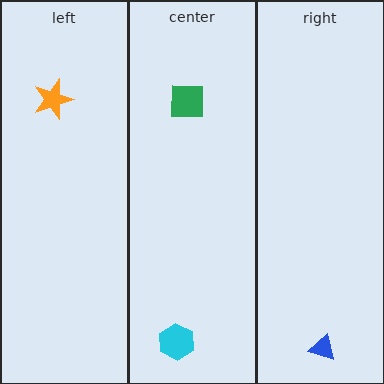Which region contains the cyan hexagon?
The center region.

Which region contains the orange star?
The left region.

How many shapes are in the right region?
1.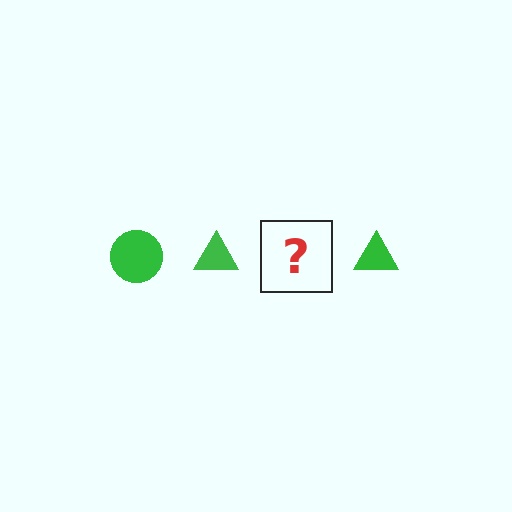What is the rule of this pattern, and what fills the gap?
The rule is that the pattern cycles through circle, triangle shapes in green. The gap should be filled with a green circle.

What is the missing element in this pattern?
The missing element is a green circle.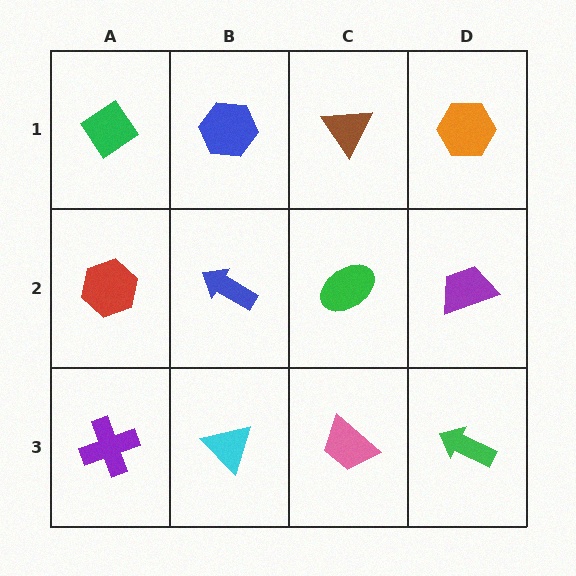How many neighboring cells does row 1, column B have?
3.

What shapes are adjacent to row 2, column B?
A blue hexagon (row 1, column B), a cyan triangle (row 3, column B), a red hexagon (row 2, column A), a green ellipse (row 2, column C).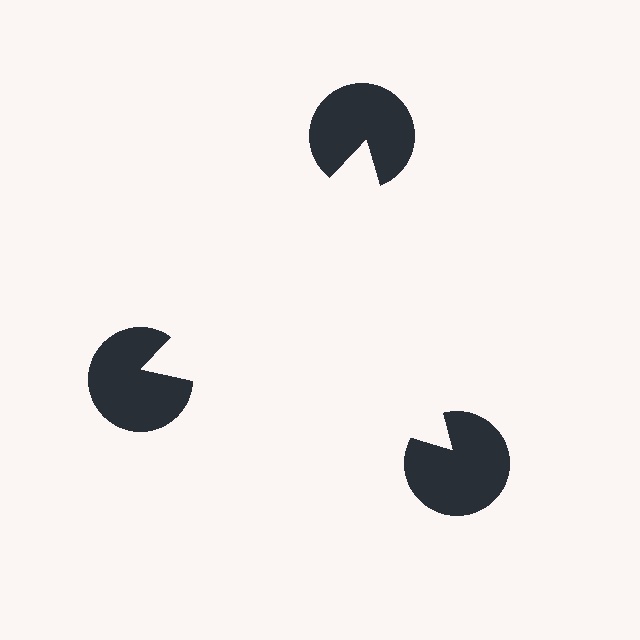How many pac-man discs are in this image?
There are 3 — one at each vertex of the illusory triangle.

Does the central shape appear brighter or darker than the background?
It typically appears slightly brighter than the background, even though no actual brightness change is drawn.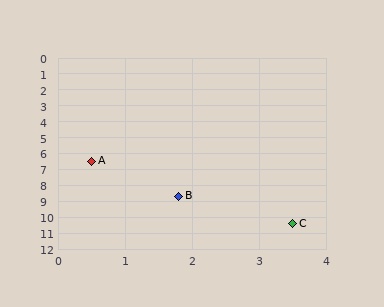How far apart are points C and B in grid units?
Points C and B are about 2.4 grid units apart.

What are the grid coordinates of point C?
Point C is at approximately (3.5, 10.4).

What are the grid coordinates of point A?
Point A is at approximately (0.5, 6.5).